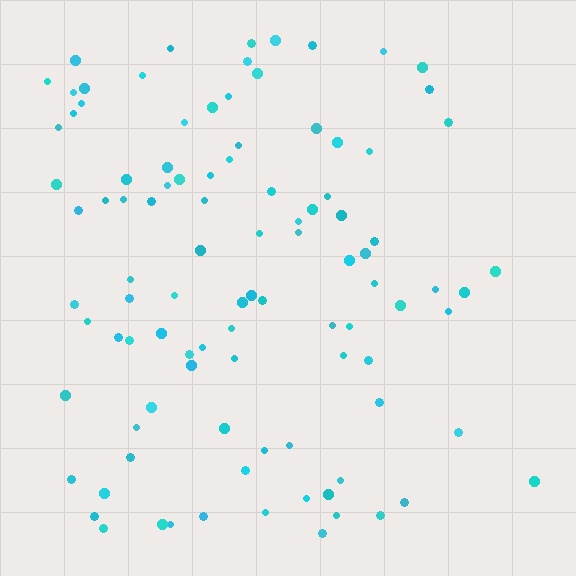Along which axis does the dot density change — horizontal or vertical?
Horizontal.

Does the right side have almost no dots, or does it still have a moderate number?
Still a moderate number, just noticeably fewer than the left.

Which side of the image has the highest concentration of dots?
The left.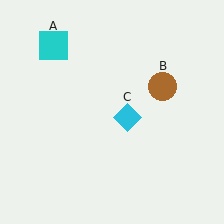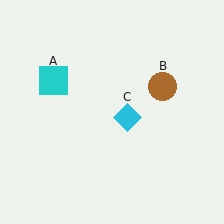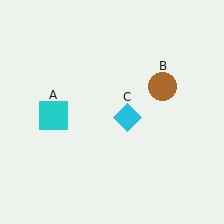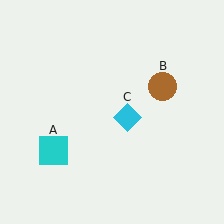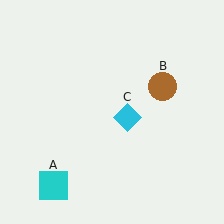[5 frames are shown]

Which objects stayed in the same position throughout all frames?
Brown circle (object B) and cyan diamond (object C) remained stationary.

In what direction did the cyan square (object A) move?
The cyan square (object A) moved down.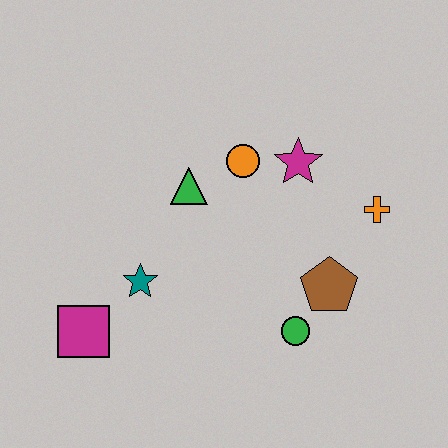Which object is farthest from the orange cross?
The magenta square is farthest from the orange cross.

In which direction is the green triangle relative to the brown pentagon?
The green triangle is to the left of the brown pentagon.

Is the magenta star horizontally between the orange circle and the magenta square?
No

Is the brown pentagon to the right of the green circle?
Yes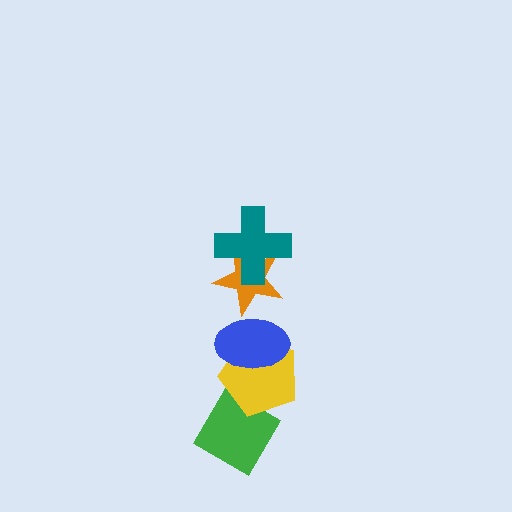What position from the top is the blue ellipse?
The blue ellipse is 3rd from the top.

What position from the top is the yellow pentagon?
The yellow pentagon is 4th from the top.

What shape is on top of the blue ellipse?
The orange star is on top of the blue ellipse.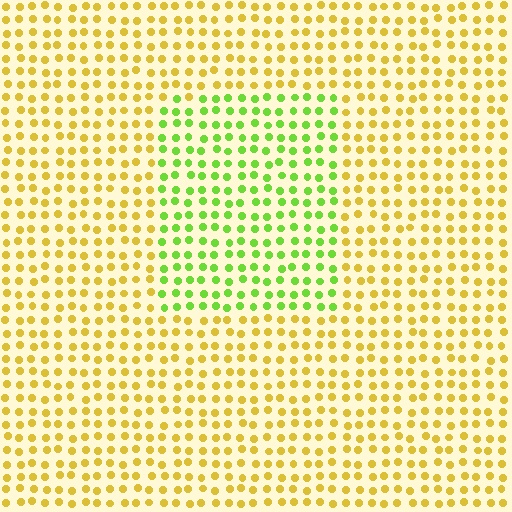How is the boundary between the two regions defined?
The boundary is defined purely by a slight shift in hue (about 51 degrees). Spacing, size, and orientation are identical on both sides.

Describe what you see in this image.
The image is filled with small yellow elements in a uniform arrangement. A rectangle-shaped region is visible where the elements are tinted to a slightly different hue, forming a subtle color boundary.